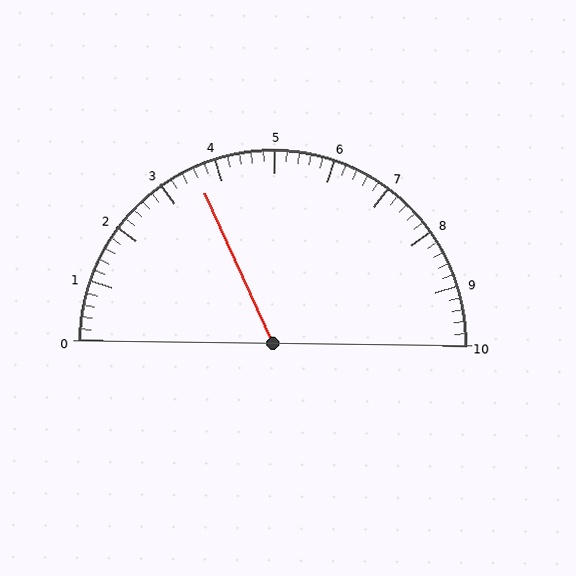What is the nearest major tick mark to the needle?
The nearest major tick mark is 4.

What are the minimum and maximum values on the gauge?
The gauge ranges from 0 to 10.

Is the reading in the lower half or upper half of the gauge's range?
The reading is in the lower half of the range (0 to 10).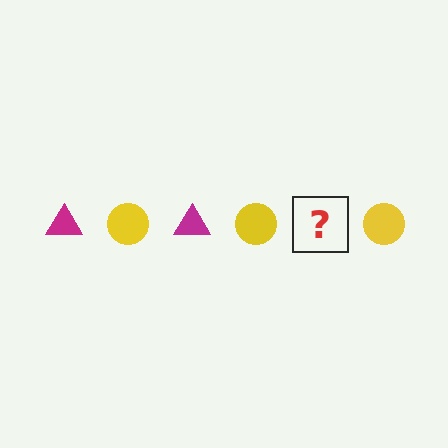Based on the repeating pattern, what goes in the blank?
The blank should be a magenta triangle.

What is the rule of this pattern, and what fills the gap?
The rule is that the pattern alternates between magenta triangle and yellow circle. The gap should be filled with a magenta triangle.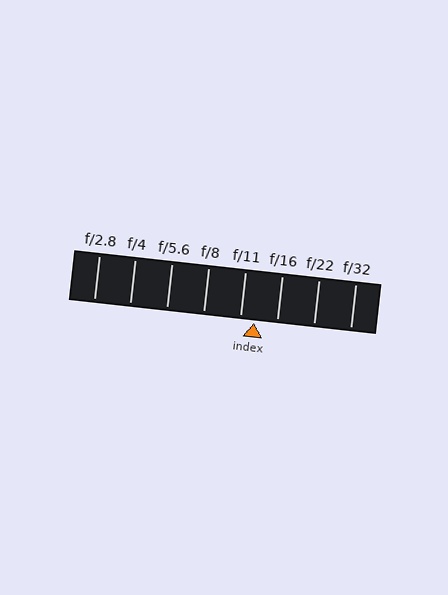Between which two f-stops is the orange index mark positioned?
The index mark is between f/11 and f/16.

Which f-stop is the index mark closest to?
The index mark is closest to f/11.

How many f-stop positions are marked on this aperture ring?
There are 8 f-stop positions marked.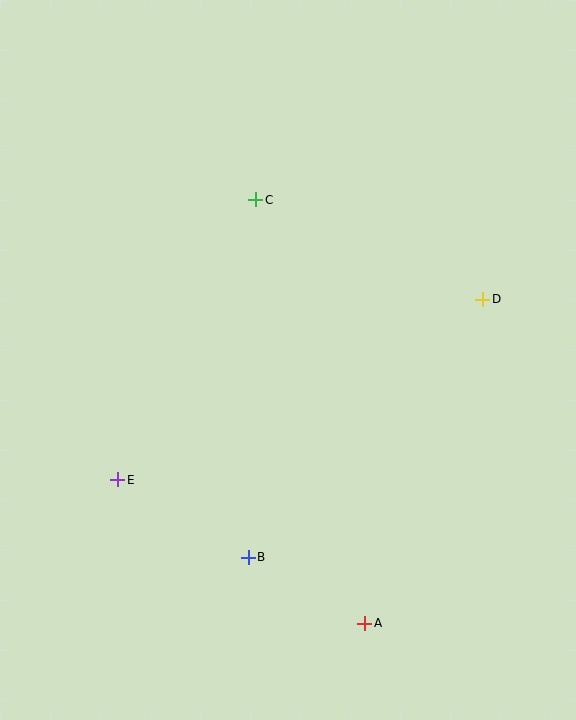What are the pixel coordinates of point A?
Point A is at (365, 623).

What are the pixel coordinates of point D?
Point D is at (483, 299).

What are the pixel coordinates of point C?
Point C is at (256, 200).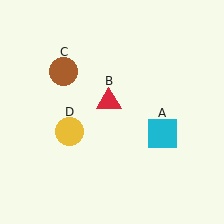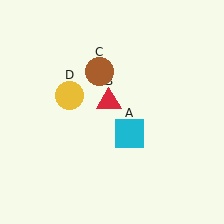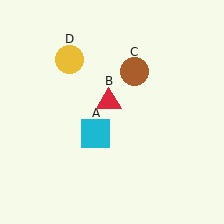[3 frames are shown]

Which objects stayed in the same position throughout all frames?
Red triangle (object B) remained stationary.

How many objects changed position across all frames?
3 objects changed position: cyan square (object A), brown circle (object C), yellow circle (object D).